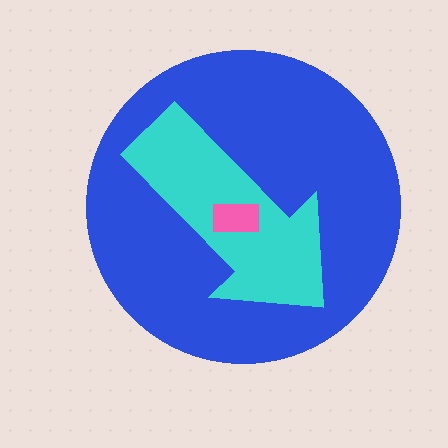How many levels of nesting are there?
3.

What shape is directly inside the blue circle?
The cyan arrow.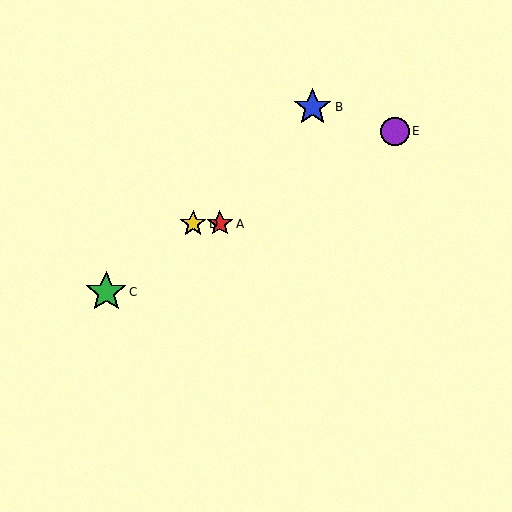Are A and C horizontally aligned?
No, A is at y≈224 and C is at y≈292.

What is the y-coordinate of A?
Object A is at y≈224.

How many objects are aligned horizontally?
2 objects (A, D) are aligned horizontally.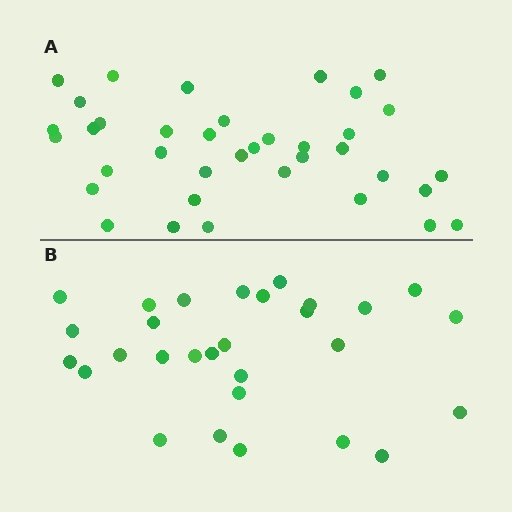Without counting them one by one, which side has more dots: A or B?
Region A (the top region) has more dots.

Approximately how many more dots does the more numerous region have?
Region A has roughly 8 or so more dots than region B.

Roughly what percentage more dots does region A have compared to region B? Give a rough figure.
About 30% more.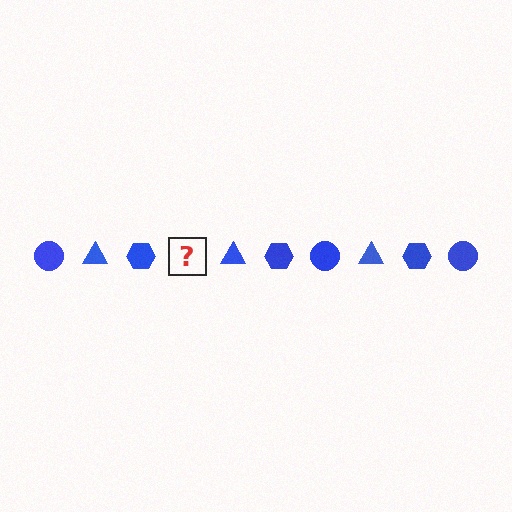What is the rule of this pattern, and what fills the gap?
The rule is that the pattern cycles through circle, triangle, hexagon shapes in blue. The gap should be filled with a blue circle.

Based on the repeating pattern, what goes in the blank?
The blank should be a blue circle.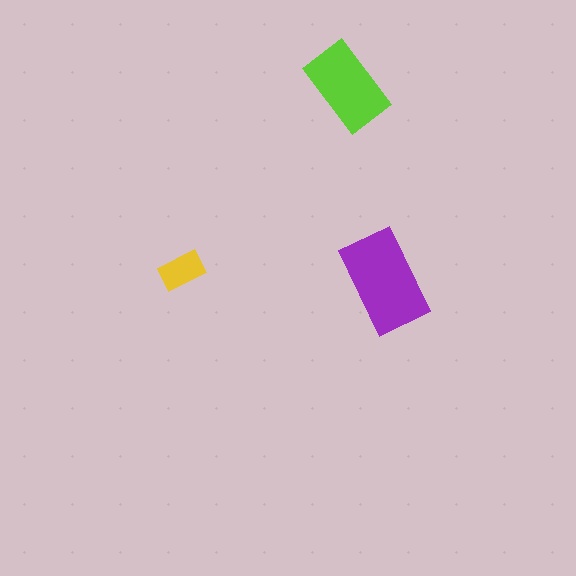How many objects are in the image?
There are 3 objects in the image.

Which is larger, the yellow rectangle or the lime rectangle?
The lime one.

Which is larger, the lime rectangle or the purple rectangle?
The purple one.